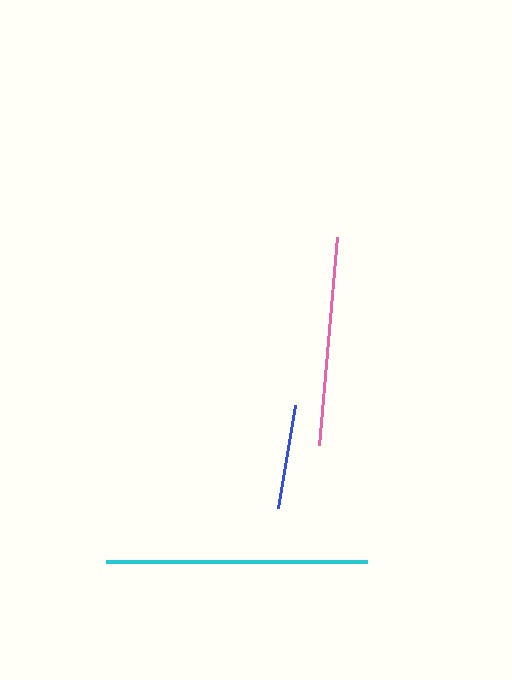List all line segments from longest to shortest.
From longest to shortest: cyan, pink, blue.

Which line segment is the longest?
The cyan line is the longest at approximately 261 pixels.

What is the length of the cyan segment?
The cyan segment is approximately 261 pixels long.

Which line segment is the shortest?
The blue line is the shortest at approximately 105 pixels.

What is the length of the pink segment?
The pink segment is approximately 209 pixels long.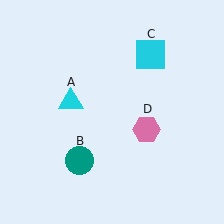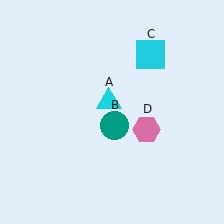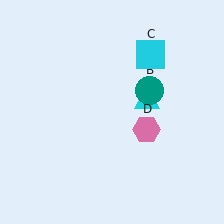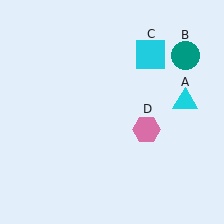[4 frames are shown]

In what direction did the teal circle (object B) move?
The teal circle (object B) moved up and to the right.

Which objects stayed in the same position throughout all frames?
Cyan square (object C) and pink hexagon (object D) remained stationary.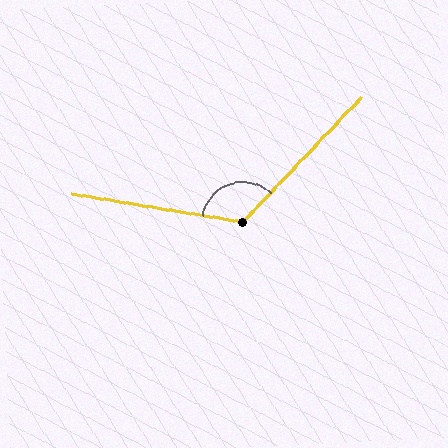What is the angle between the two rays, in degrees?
Approximately 124 degrees.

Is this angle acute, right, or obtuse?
It is obtuse.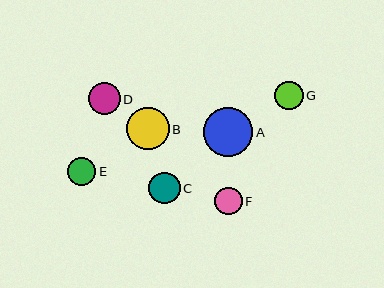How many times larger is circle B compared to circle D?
Circle B is approximately 1.3 times the size of circle D.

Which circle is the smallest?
Circle F is the smallest with a size of approximately 27 pixels.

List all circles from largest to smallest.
From largest to smallest: A, B, D, C, G, E, F.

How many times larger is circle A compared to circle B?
Circle A is approximately 1.1 times the size of circle B.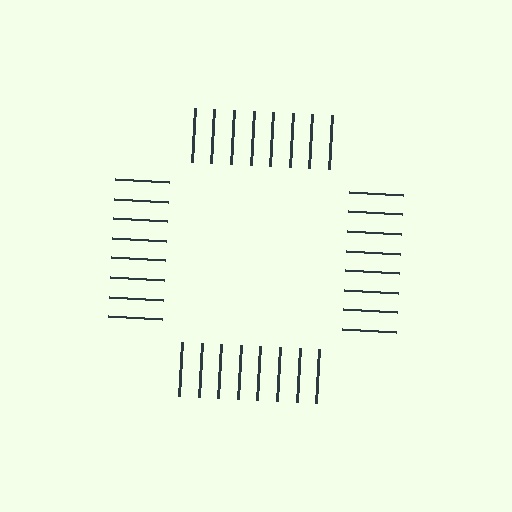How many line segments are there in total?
32 — 8 along each of the 4 edges.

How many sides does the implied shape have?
4 sides — the line-ends trace a square.